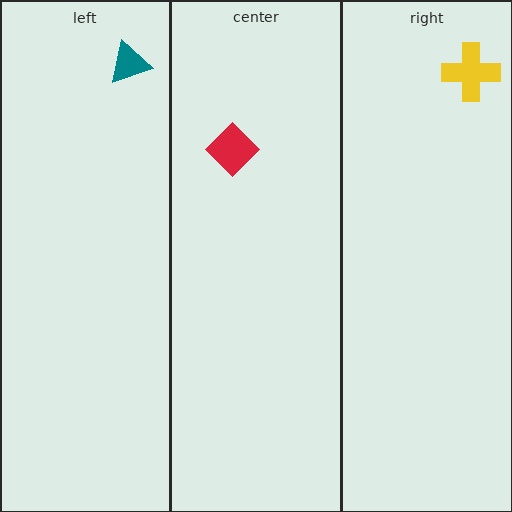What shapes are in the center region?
The red diamond.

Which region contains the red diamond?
The center region.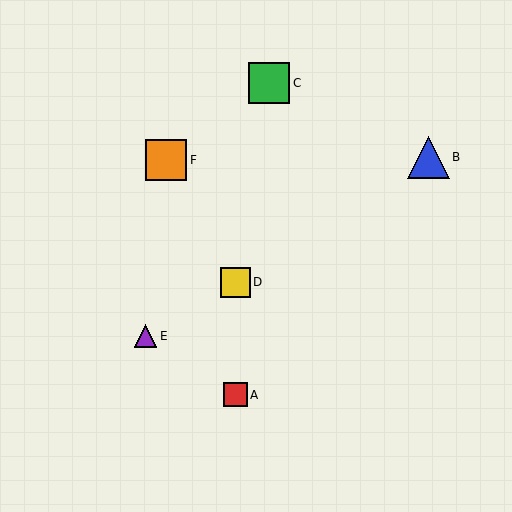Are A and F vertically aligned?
No, A is at x≈235 and F is at x≈166.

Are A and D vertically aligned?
Yes, both are at x≈235.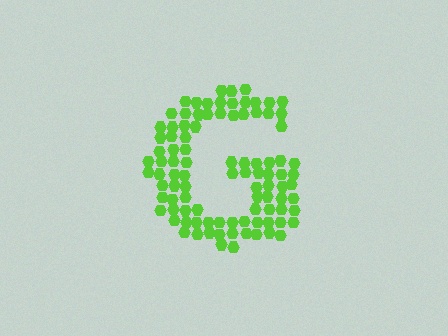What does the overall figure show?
The overall figure shows the letter G.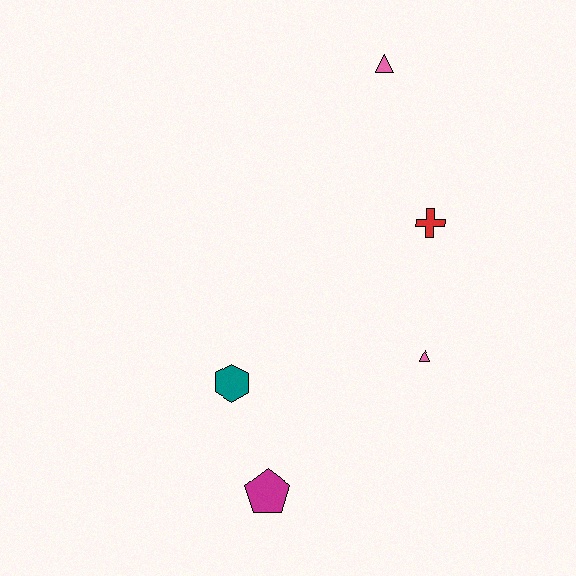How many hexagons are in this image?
There is 1 hexagon.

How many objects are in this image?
There are 5 objects.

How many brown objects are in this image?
There are no brown objects.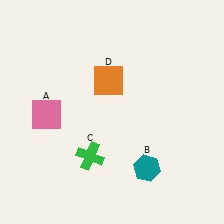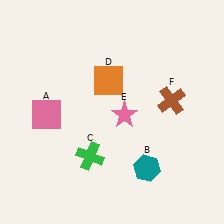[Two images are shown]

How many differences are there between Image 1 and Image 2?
There are 2 differences between the two images.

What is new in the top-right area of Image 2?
A brown cross (F) was added in the top-right area of Image 2.